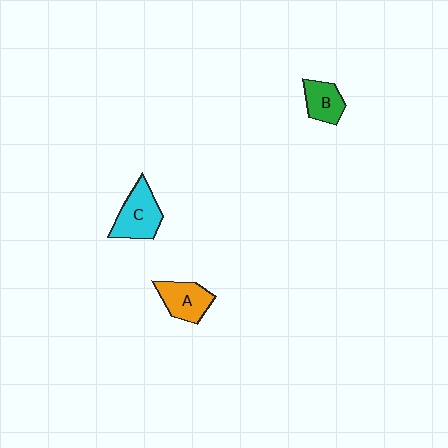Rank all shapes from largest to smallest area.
From largest to smallest: C (cyan), A (orange), B (green).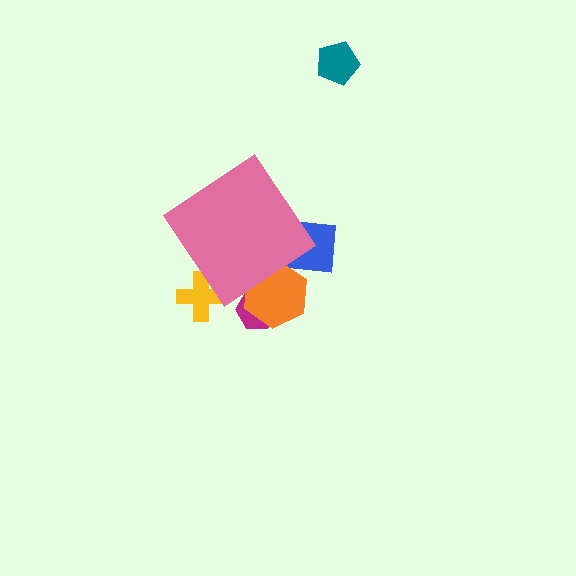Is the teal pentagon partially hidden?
No, the teal pentagon is fully visible.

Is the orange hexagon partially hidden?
Yes, the orange hexagon is partially hidden behind the pink diamond.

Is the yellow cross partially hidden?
Yes, the yellow cross is partially hidden behind the pink diamond.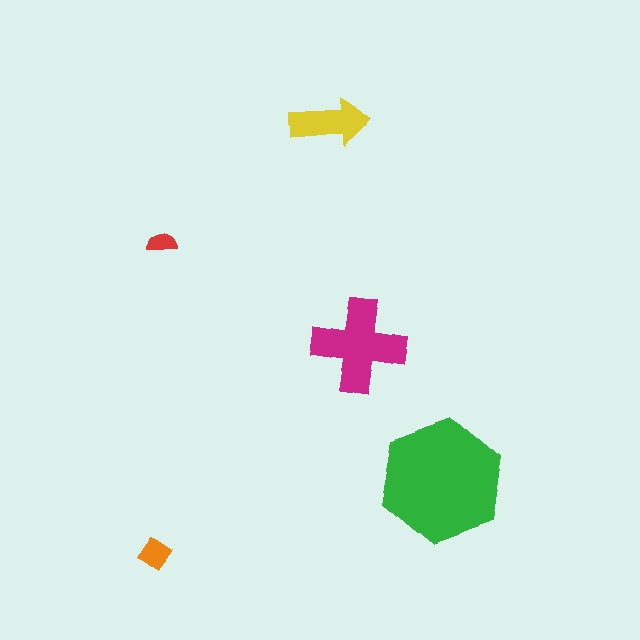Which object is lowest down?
The orange diamond is bottommost.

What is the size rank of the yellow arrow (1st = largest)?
3rd.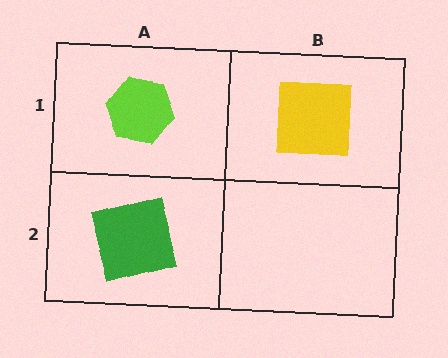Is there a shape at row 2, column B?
No, that cell is empty.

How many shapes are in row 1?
2 shapes.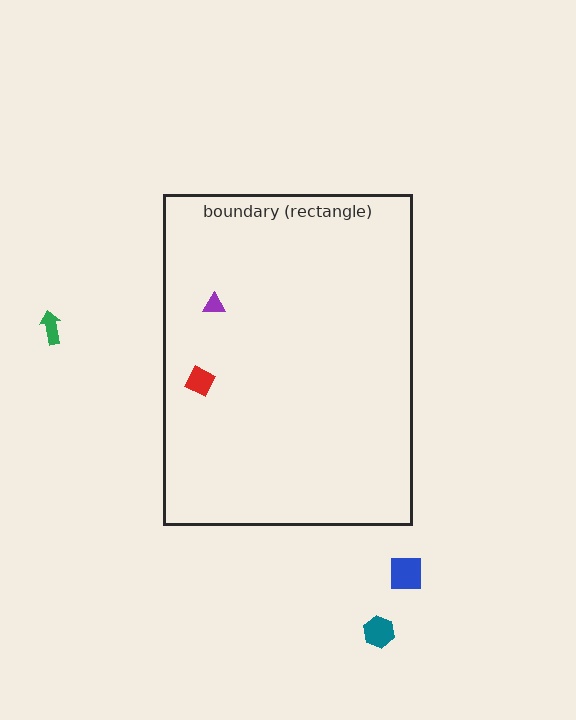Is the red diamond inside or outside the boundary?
Inside.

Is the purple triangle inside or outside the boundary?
Inside.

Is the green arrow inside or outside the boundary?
Outside.